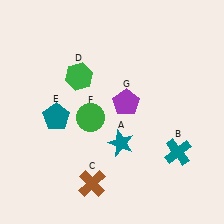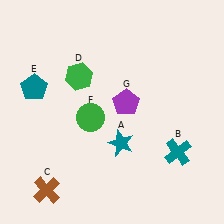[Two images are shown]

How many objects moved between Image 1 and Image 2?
2 objects moved between the two images.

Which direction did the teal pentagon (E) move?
The teal pentagon (E) moved up.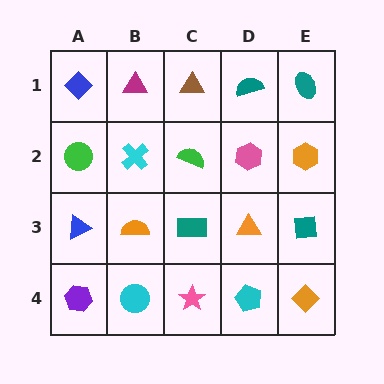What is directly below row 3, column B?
A cyan circle.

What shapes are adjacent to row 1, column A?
A green circle (row 2, column A), a magenta triangle (row 1, column B).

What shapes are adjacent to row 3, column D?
A pink hexagon (row 2, column D), a cyan pentagon (row 4, column D), a teal rectangle (row 3, column C), a teal square (row 3, column E).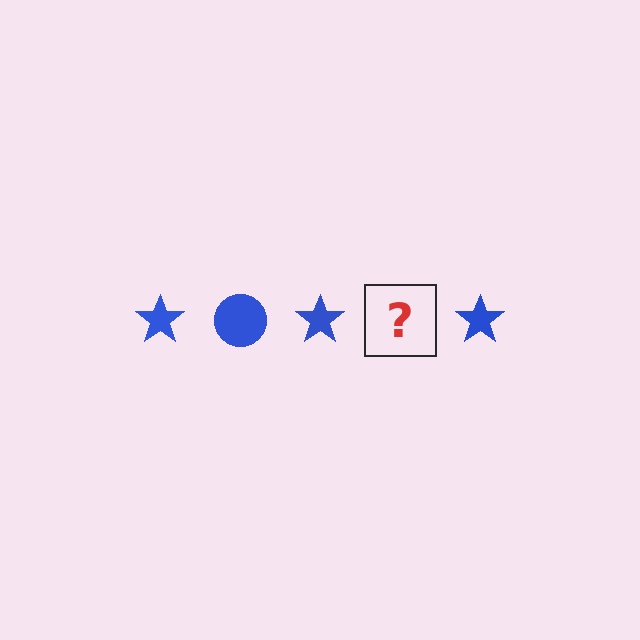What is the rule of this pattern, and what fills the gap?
The rule is that the pattern cycles through star, circle shapes in blue. The gap should be filled with a blue circle.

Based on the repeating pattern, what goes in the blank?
The blank should be a blue circle.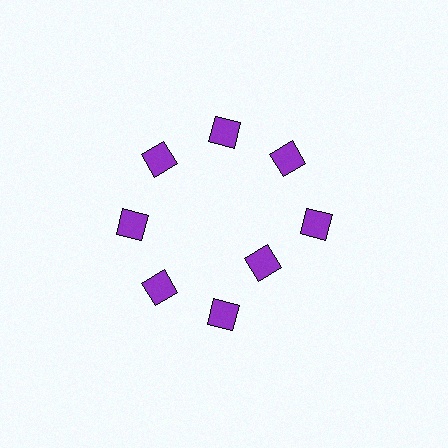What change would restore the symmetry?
The symmetry would be restored by moving it outward, back onto the ring so that all 8 squares sit at equal angles and equal distance from the center.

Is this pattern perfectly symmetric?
No. The 8 purple squares are arranged in a ring, but one element near the 4 o'clock position is pulled inward toward the center, breaking the 8-fold rotational symmetry.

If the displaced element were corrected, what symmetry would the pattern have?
It would have 8-fold rotational symmetry — the pattern would map onto itself every 45 degrees.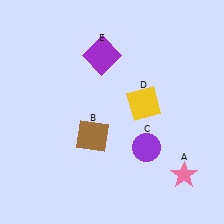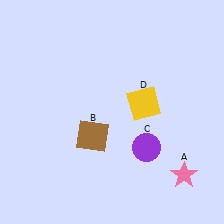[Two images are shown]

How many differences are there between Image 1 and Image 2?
There is 1 difference between the two images.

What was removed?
The purple square (E) was removed in Image 2.